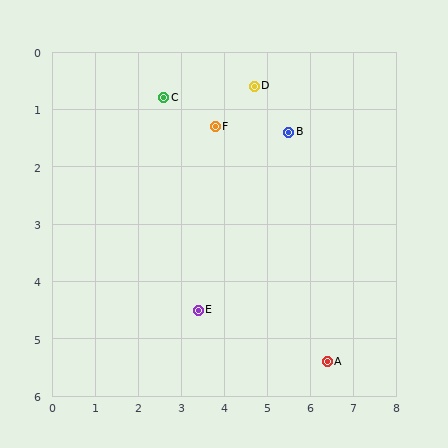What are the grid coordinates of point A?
Point A is at approximately (6.4, 5.4).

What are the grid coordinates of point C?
Point C is at approximately (2.6, 0.8).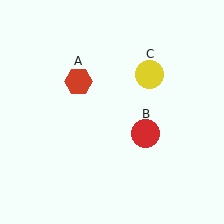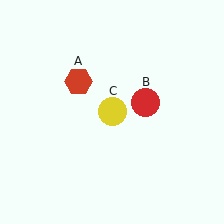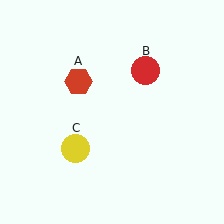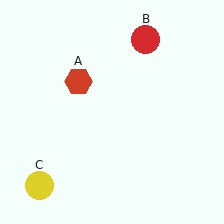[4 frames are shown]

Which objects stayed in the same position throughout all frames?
Red hexagon (object A) remained stationary.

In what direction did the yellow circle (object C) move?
The yellow circle (object C) moved down and to the left.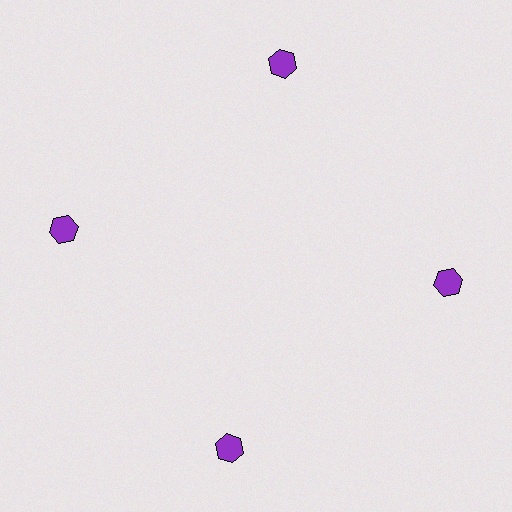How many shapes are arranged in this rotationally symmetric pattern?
There are 4 shapes, arranged in 4 groups of 1.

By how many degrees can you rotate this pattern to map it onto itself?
The pattern maps onto itself every 90 degrees of rotation.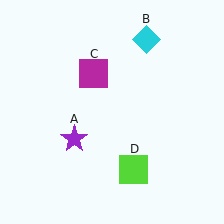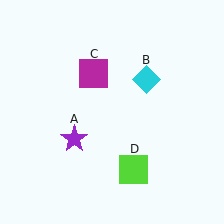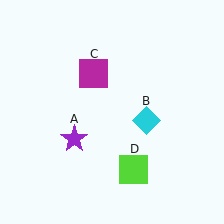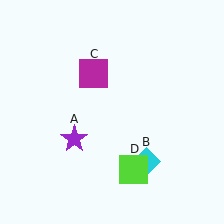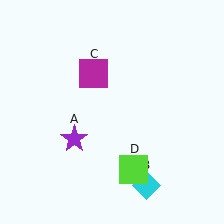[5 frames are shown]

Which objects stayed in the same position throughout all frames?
Purple star (object A) and magenta square (object C) and lime square (object D) remained stationary.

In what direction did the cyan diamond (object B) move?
The cyan diamond (object B) moved down.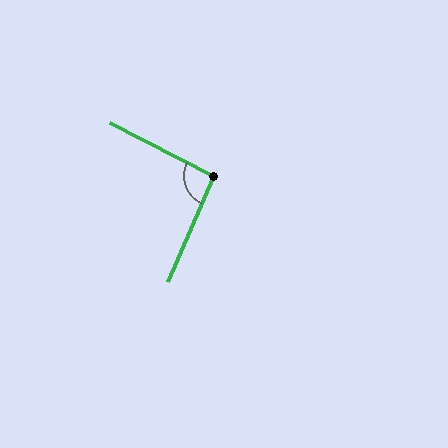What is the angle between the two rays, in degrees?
Approximately 94 degrees.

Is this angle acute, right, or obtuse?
It is approximately a right angle.